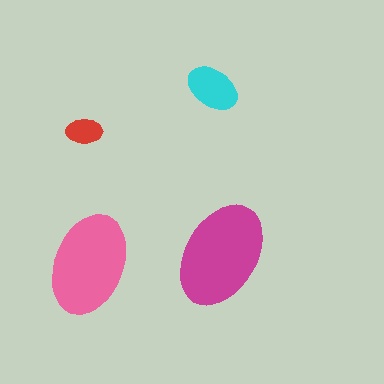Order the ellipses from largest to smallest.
the magenta one, the pink one, the cyan one, the red one.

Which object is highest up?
The cyan ellipse is topmost.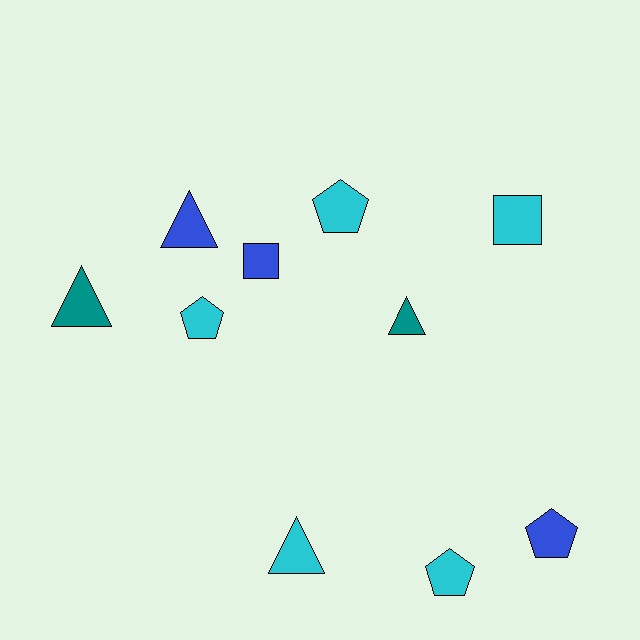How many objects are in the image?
There are 10 objects.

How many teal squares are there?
There are no teal squares.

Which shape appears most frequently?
Pentagon, with 4 objects.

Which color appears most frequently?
Cyan, with 5 objects.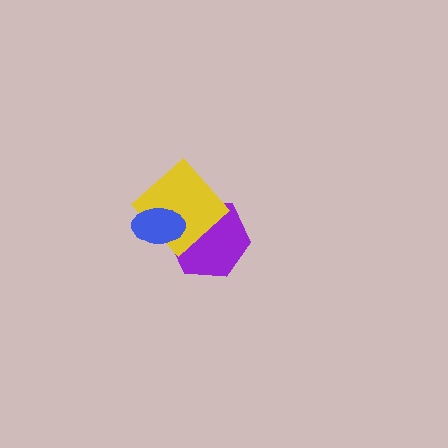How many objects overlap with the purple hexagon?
2 objects overlap with the purple hexagon.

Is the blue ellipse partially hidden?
No, no other shape covers it.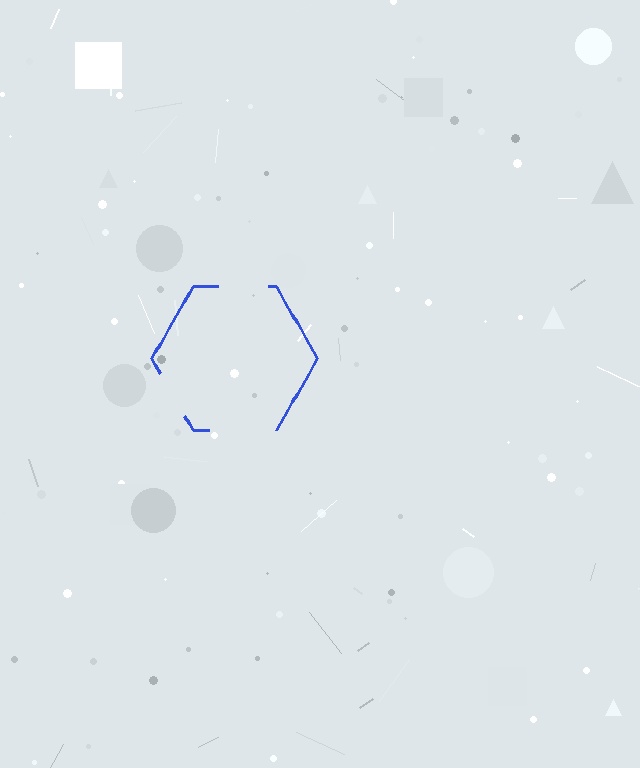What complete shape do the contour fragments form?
The contour fragments form a hexagon.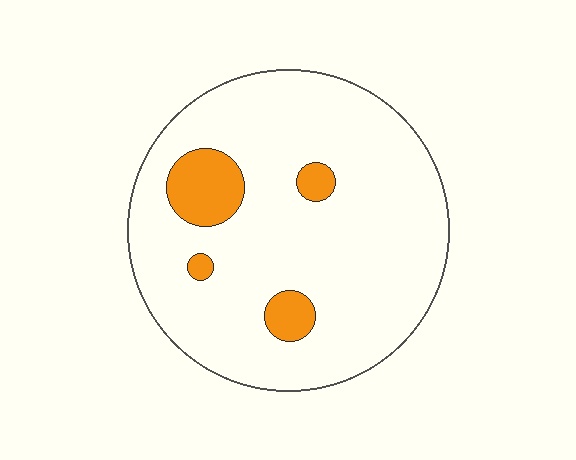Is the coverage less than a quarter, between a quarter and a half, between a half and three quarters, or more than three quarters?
Less than a quarter.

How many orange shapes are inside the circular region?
4.